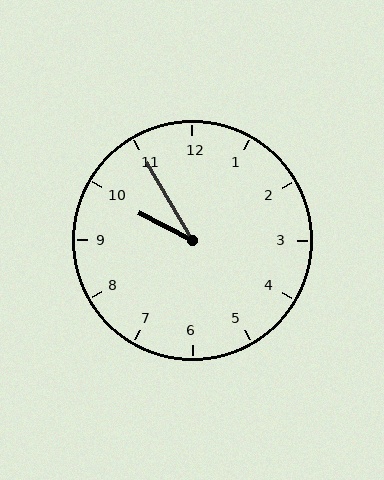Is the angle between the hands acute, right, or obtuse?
It is acute.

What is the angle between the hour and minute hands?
Approximately 32 degrees.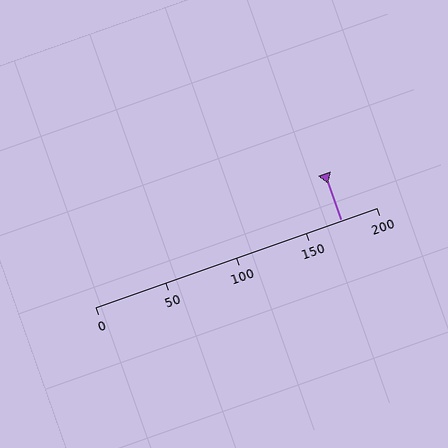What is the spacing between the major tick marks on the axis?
The major ticks are spaced 50 apart.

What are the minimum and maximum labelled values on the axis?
The axis runs from 0 to 200.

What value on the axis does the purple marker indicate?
The marker indicates approximately 175.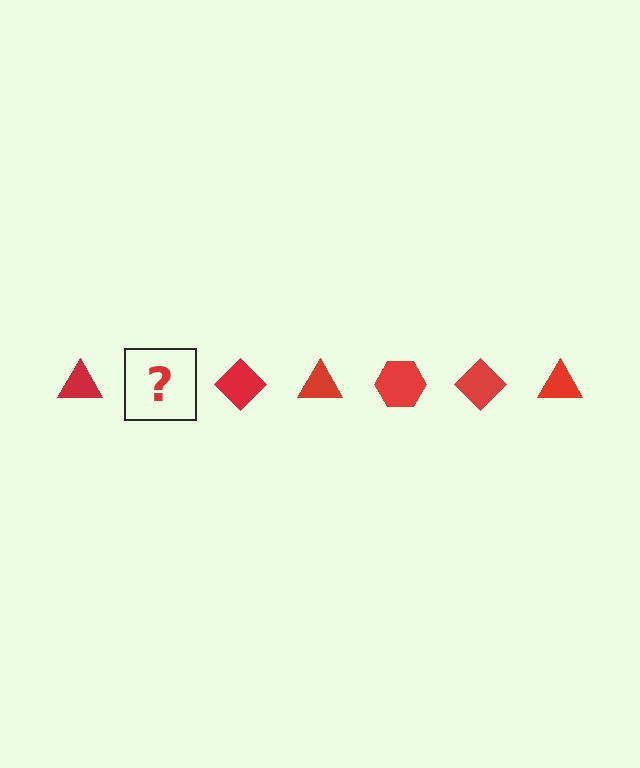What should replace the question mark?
The question mark should be replaced with a red hexagon.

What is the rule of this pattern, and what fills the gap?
The rule is that the pattern cycles through triangle, hexagon, diamond shapes in red. The gap should be filled with a red hexagon.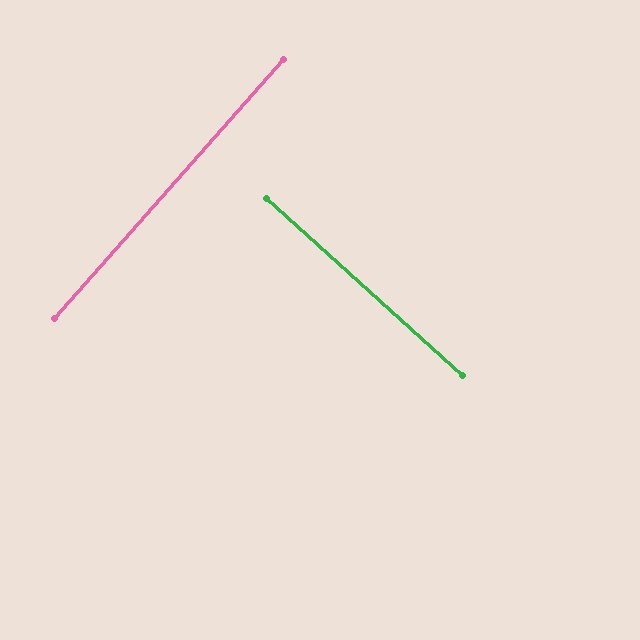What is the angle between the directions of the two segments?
Approximately 89 degrees.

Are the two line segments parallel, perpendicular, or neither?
Perpendicular — they meet at approximately 89°.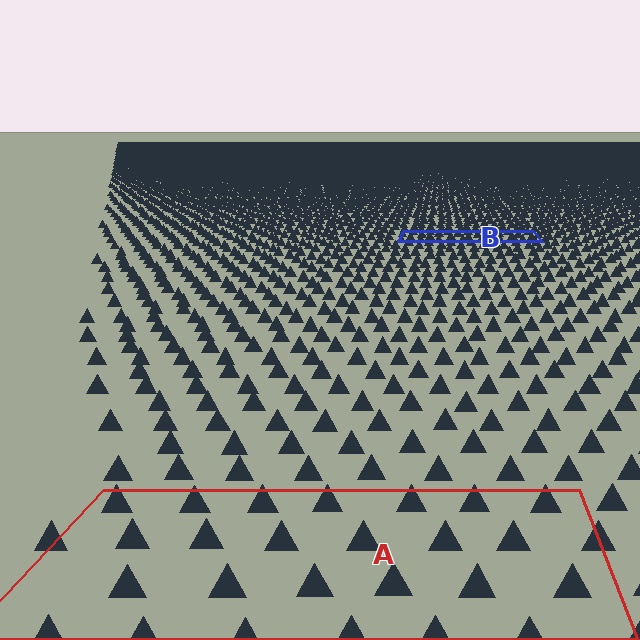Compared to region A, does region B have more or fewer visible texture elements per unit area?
Region B has more texture elements per unit area — they are packed more densely because it is farther away.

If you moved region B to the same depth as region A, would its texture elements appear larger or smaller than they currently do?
They would appear larger. At a closer depth, the same texture elements are projected at a bigger on-screen size.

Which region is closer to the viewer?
Region A is closer. The texture elements there are larger and more spread out.